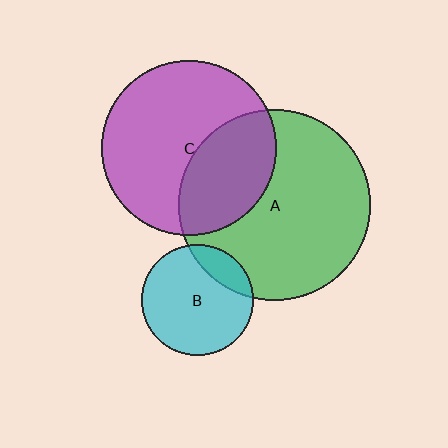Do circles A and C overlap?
Yes.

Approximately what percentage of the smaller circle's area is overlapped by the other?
Approximately 35%.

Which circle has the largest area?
Circle A (green).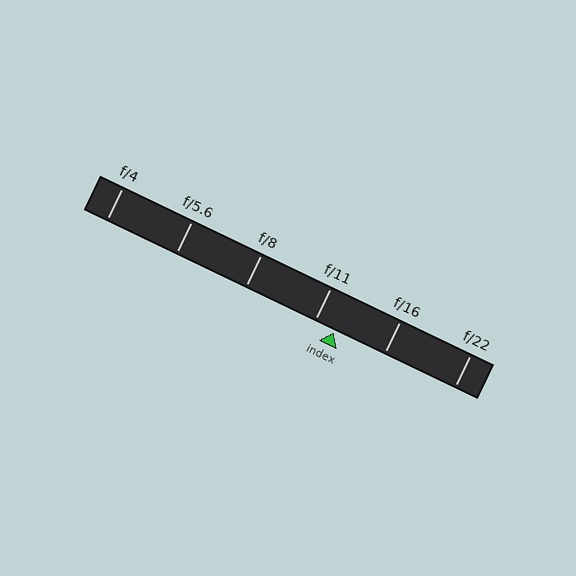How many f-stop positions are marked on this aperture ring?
There are 6 f-stop positions marked.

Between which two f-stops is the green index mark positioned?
The index mark is between f/11 and f/16.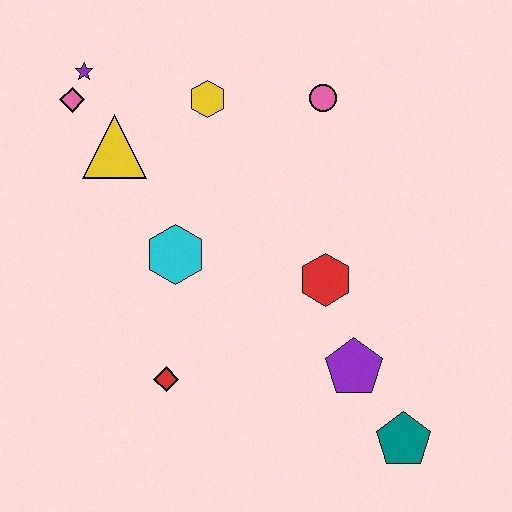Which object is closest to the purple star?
The pink diamond is closest to the purple star.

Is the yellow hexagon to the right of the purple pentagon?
No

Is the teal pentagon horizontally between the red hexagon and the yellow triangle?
No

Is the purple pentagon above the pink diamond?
No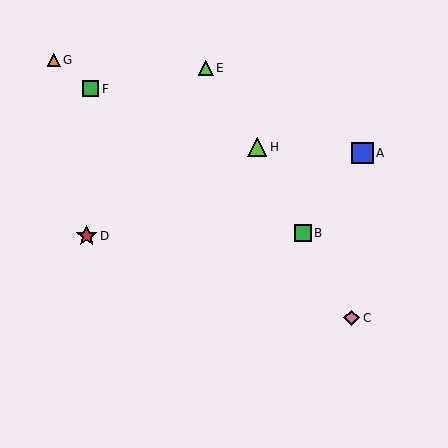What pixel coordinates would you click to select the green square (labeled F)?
Click at (91, 89) to select the green square F.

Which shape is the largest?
The blue square (labeled A) is the largest.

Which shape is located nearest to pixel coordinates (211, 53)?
The lime triangle (labeled E) at (206, 68) is nearest to that location.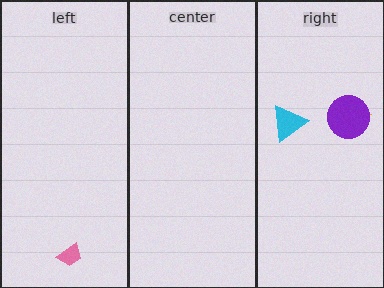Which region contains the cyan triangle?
The right region.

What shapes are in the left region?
The pink trapezoid.